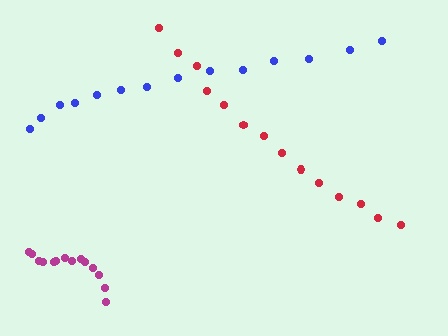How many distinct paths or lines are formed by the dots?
There are 3 distinct paths.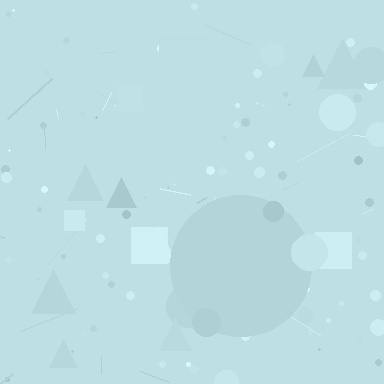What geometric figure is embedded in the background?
A circle is embedded in the background.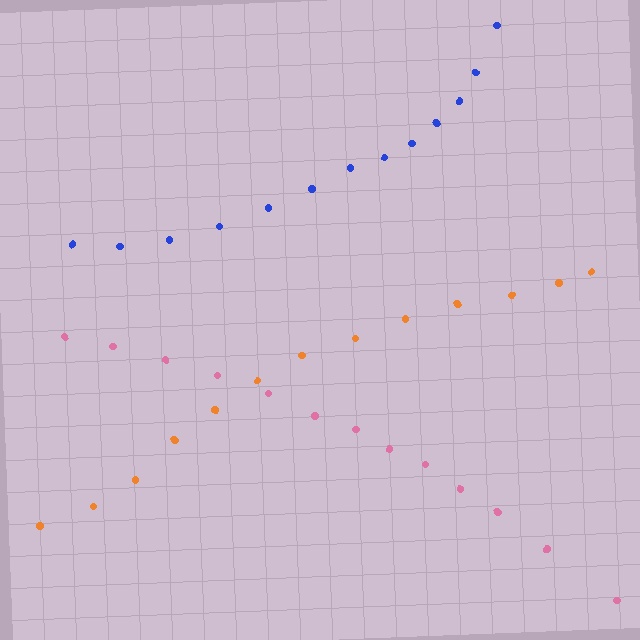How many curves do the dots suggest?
There are 3 distinct paths.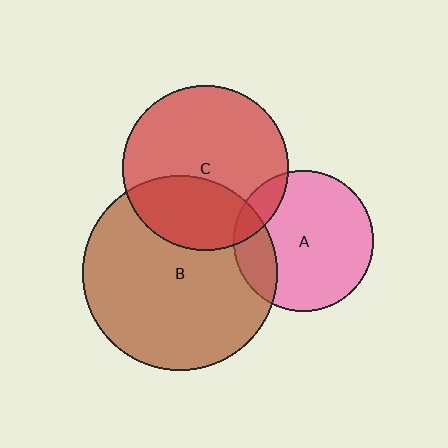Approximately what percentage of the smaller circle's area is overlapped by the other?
Approximately 35%.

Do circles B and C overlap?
Yes.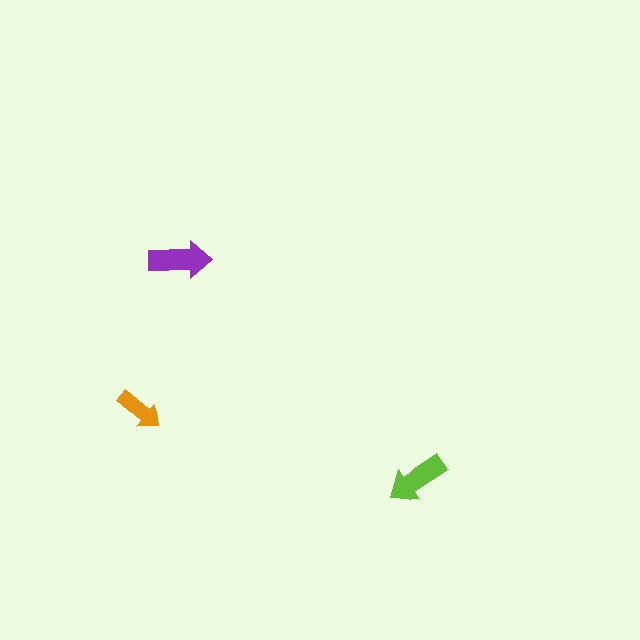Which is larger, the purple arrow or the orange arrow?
The purple one.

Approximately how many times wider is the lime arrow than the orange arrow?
About 1.5 times wider.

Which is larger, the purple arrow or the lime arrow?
The purple one.